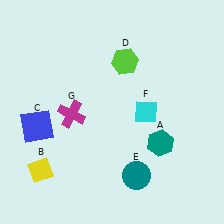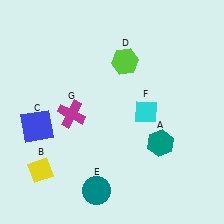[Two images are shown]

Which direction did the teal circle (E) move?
The teal circle (E) moved left.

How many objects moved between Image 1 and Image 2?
1 object moved between the two images.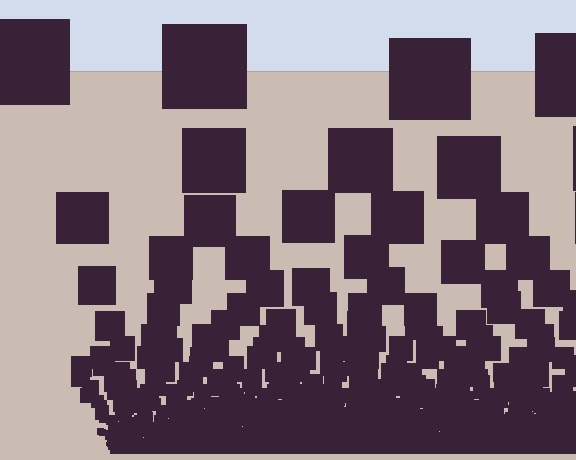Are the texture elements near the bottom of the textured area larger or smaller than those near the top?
Smaller. The gradient is inverted — elements near the bottom are smaller and denser.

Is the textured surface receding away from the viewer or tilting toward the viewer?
The surface appears to tilt toward the viewer. Texture elements get larger and sparser toward the top.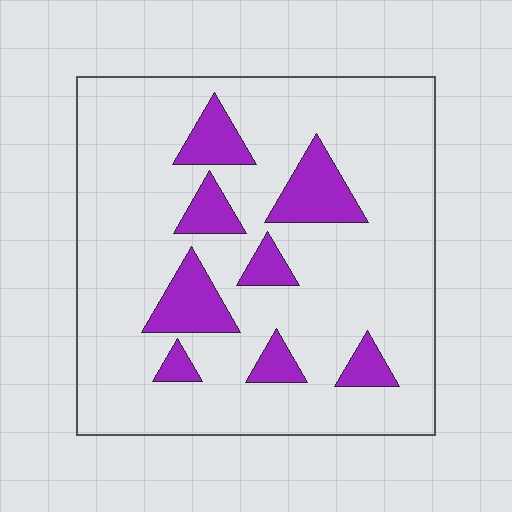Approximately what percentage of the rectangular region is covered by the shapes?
Approximately 15%.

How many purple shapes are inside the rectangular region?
8.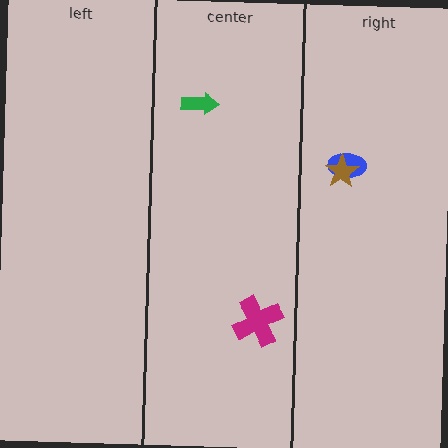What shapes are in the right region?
The blue ellipse, the brown star.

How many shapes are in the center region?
2.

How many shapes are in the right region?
2.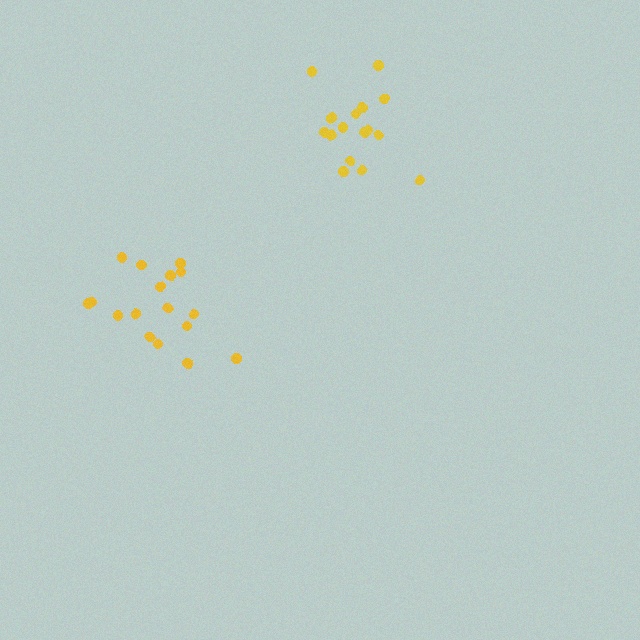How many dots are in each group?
Group 1: 17 dots, Group 2: 16 dots (33 total).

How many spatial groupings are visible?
There are 2 spatial groupings.